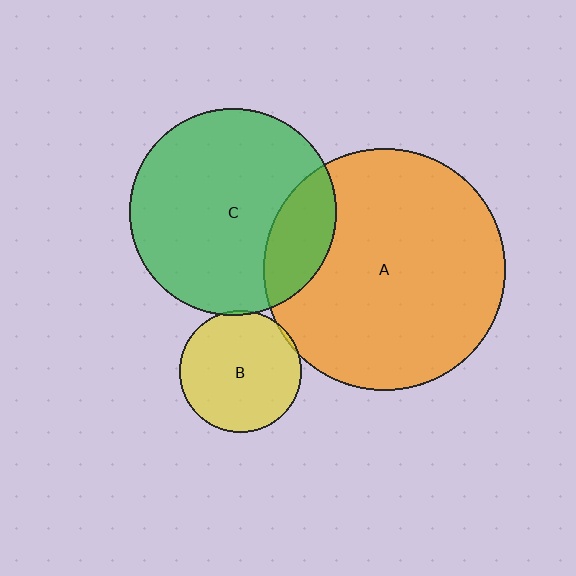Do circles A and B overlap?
Yes.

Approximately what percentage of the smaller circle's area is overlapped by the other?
Approximately 5%.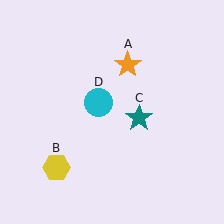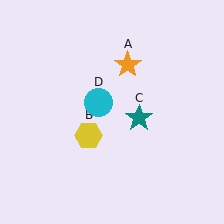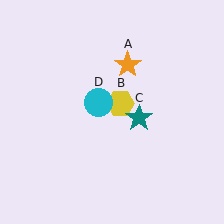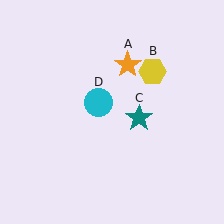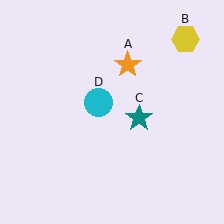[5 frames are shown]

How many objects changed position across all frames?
1 object changed position: yellow hexagon (object B).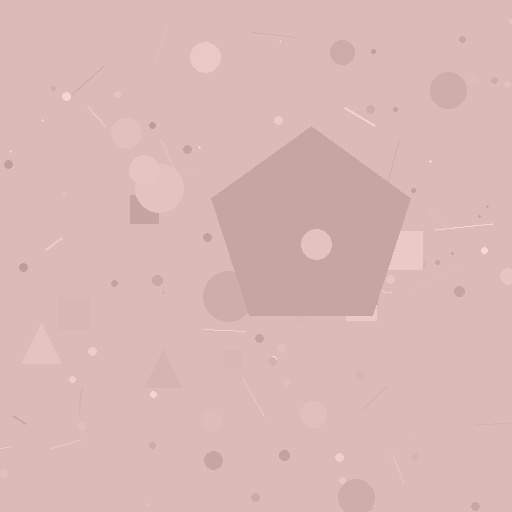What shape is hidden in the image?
A pentagon is hidden in the image.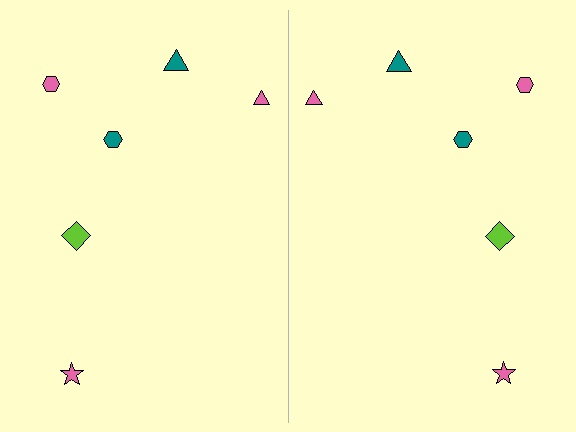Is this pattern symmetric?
Yes, this pattern has bilateral (reflection) symmetry.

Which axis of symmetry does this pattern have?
The pattern has a vertical axis of symmetry running through the center of the image.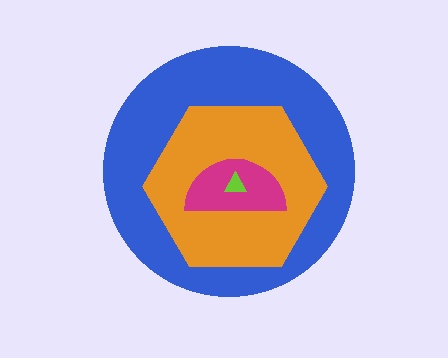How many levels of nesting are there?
4.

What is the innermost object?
The lime triangle.